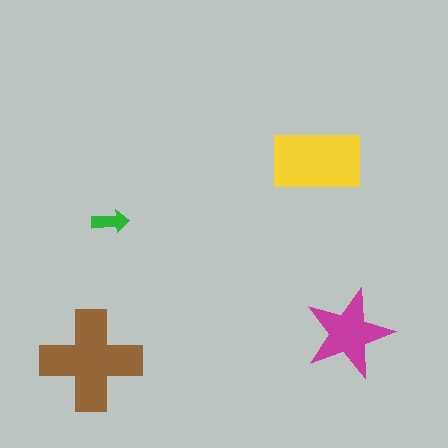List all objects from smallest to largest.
The green arrow, the magenta star, the yellow rectangle, the brown cross.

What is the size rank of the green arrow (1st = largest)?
4th.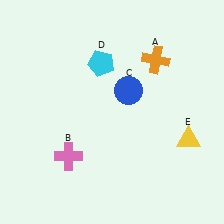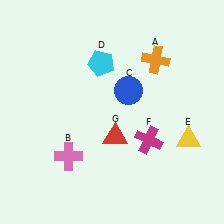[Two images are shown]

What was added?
A magenta cross (F), a red triangle (G) were added in Image 2.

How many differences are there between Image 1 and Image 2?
There are 2 differences between the two images.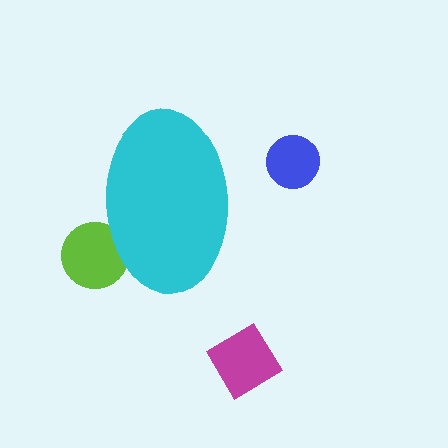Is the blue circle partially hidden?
No, the blue circle is fully visible.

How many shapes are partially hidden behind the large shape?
1 shape is partially hidden.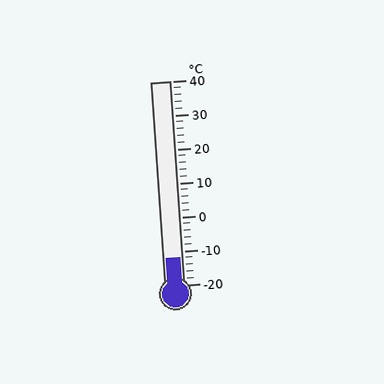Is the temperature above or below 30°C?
The temperature is below 30°C.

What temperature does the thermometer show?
The thermometer shows approximately -12°C.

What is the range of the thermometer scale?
The thermometer scale ranges from -20°C to 40°C.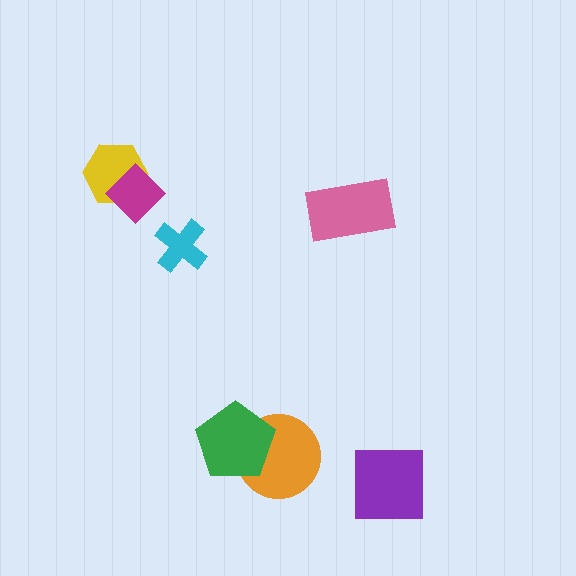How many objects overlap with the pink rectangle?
0 objects overlap with the pink rectangle.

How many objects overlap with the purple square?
0 objects overlap with the purple square.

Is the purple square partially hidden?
No, no other shape covers it.